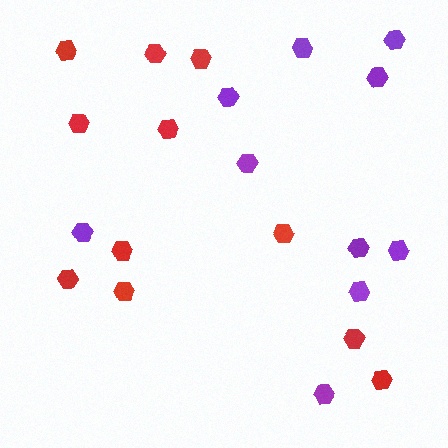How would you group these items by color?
There are 2 groups: one group of red hexagons (11) and one group of purple hexagons (10).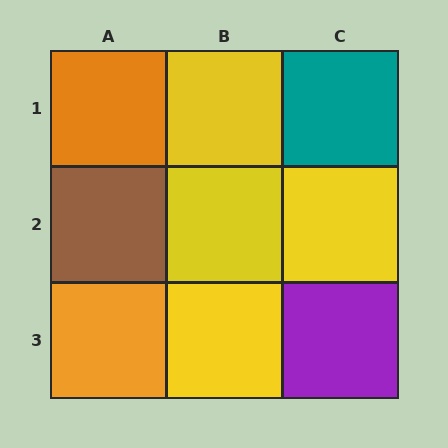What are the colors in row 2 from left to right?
Brown, yellow, yellow.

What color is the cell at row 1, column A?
Orange.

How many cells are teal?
1 cell is teal.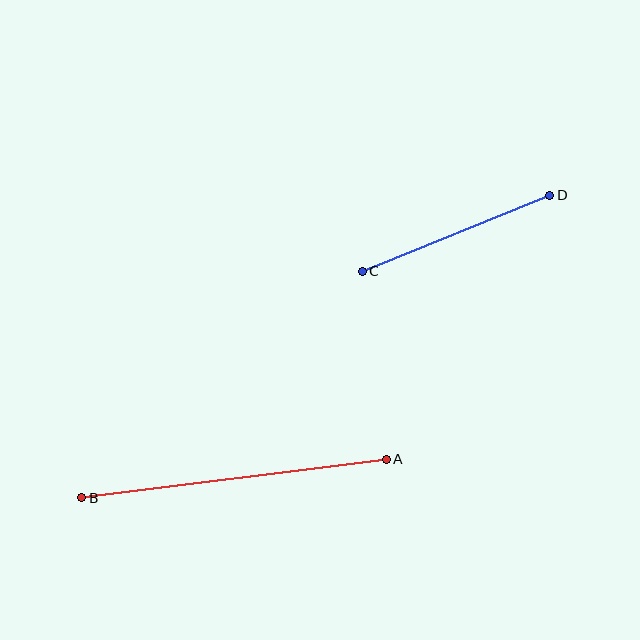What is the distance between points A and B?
The distance is approximately 307 pixels.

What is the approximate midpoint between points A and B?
The midpoint is at approximately (234, 478) pixels.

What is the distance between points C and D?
The distance is approximately 203 pixels.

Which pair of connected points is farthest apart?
Points A and B are farthest apart.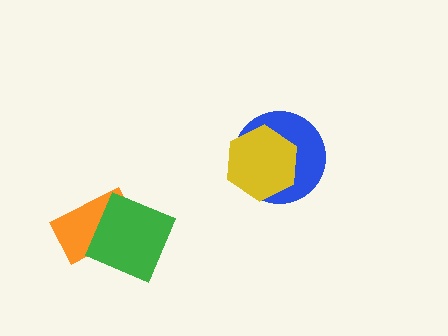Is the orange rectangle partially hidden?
Yes, it is partially covered by another shape.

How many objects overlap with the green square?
1 object overlaps with the green square.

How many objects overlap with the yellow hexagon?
1 object overlaps with the yellow hexagon.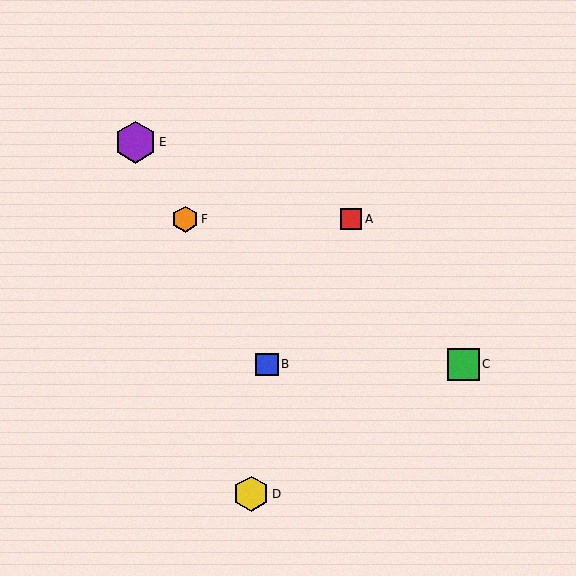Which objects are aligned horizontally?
Objects B, C are aligned horizontally.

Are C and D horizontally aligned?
No, C is at y≈365 and D is at y≈494.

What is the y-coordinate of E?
Object E is at y≈142.